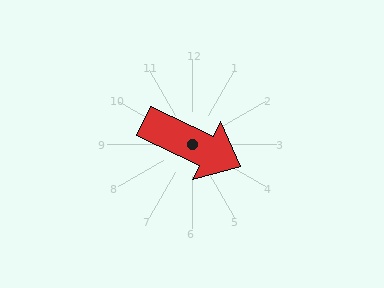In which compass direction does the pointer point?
Southeast.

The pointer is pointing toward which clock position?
Roughly 4 o'clock.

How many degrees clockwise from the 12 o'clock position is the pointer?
Approximately 115 degrees.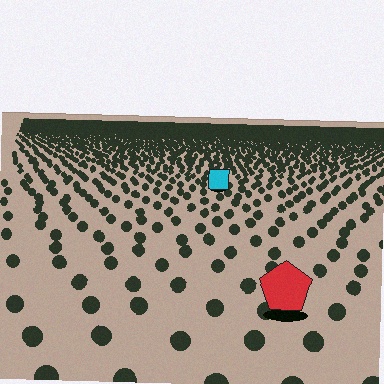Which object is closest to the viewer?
The red pentagon is closest. The texture marks near it are larger and more spread out.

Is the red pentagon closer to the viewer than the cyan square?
Yes. The red pentagon is closer — you can tell from the texture gradient: the ground texture is coarser near it.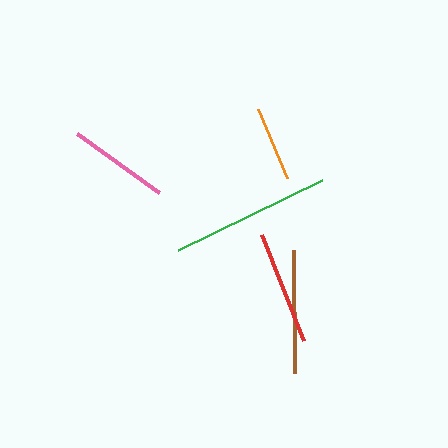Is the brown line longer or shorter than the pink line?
The brown line is longer than the pink line.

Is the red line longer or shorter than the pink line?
The red line is longer than the pink line.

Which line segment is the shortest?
The orange line is the shortest at approximately 75 pixels.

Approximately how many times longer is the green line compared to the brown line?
The green line is approximately 1.3 times the length of the brown line.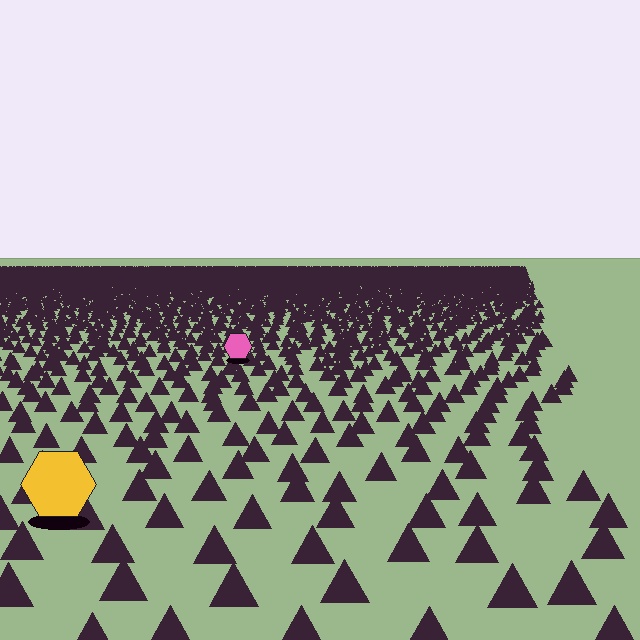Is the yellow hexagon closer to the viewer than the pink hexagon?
Yes. The yellow hexagon is closer — you can tell from the texture gradient: the ground texture is coarser near it.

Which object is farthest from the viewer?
The pink hexagon is farthest from the viewer. It appears smaller and the ground texture around it is denser.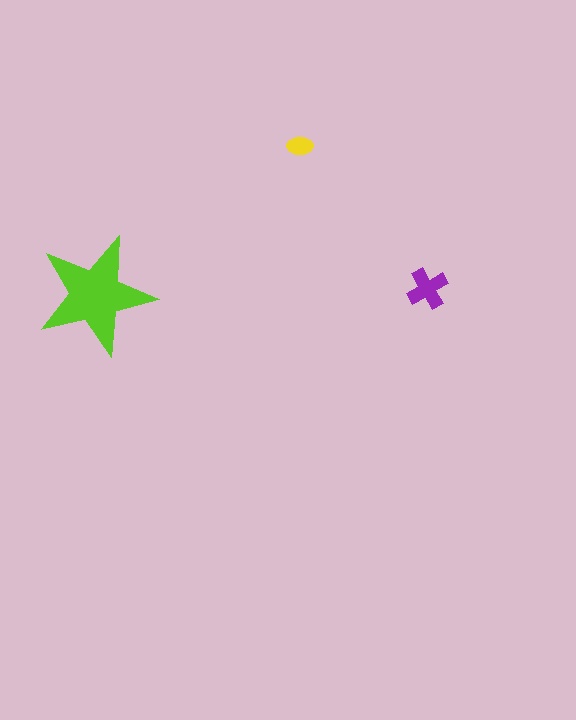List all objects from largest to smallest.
The lime star, the purple cross, the yellow ellipse.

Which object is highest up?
The yellow ellipse is topmost.